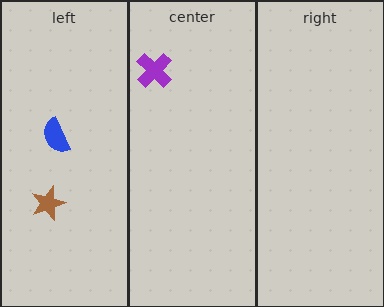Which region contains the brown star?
The left region.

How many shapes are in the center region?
1.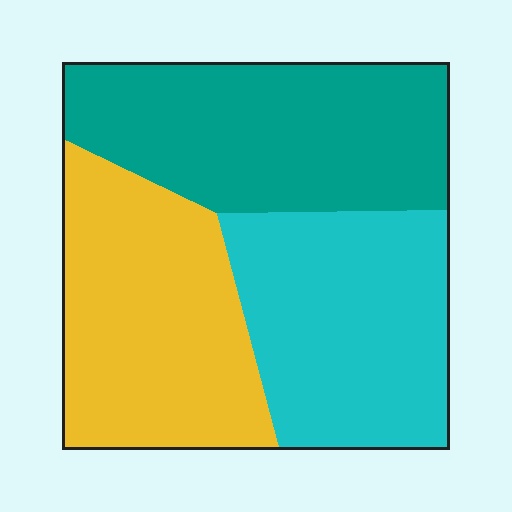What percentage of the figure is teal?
Teal takes up about one third (1/3) of the figure.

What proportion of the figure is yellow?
Yellow takes up about one third (1/3) of the figure.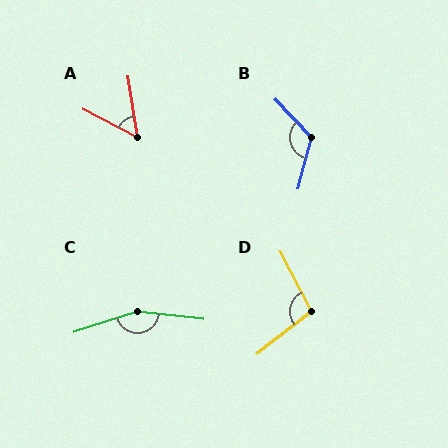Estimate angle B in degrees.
Approximately 122 degrees.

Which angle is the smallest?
A, at approximately 53 degrees.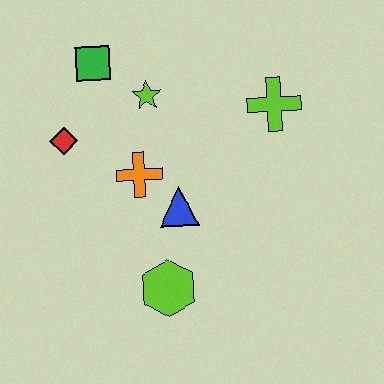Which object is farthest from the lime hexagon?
The green square is farthest from the lime hexagon.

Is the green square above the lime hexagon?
Yes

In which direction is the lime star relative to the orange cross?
The lime star is above the orange cross.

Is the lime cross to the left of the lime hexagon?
No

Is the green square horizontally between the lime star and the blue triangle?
No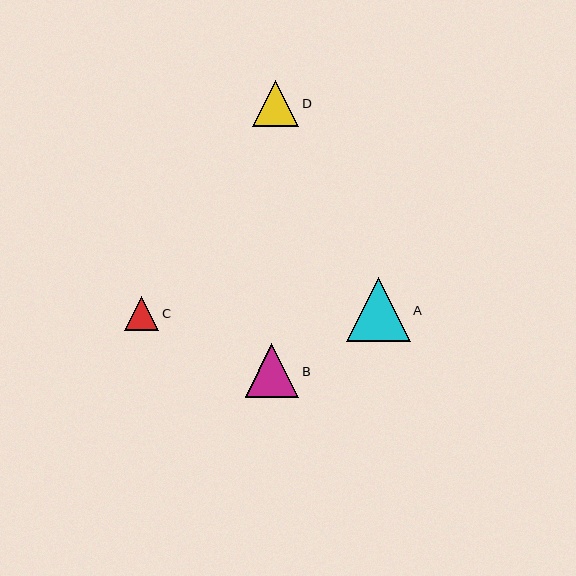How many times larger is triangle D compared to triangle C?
Triangle D is approximately 1.4 times the size of triangle C.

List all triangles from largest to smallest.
From largest to smallest: A, B, D, C.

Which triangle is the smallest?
Triangle C is the smallest with a size of approximately 34 pixels.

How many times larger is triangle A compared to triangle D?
Triangle A is approximately 1.4 times the size of triangle D.